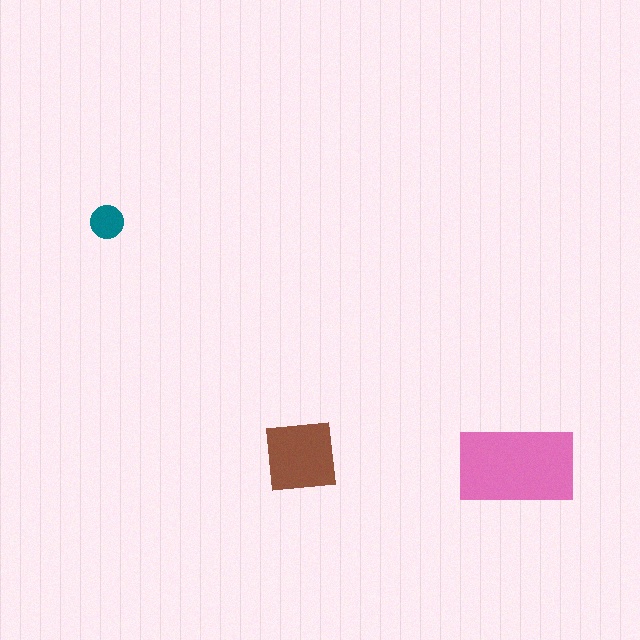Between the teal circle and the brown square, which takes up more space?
The brown square.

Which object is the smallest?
The teal circle.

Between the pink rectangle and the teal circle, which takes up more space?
The pink rectangle.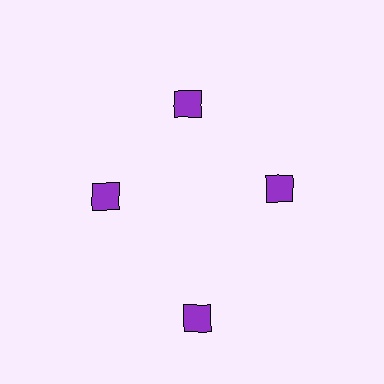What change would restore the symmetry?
The symmetry would be restored by moving it inward, back onto the ring so that all 4 diamonds sit at equal angles and equal distance from the center.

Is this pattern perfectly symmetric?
No. The 4 purple diamonds are arranged in a ring, but one element near the 6 o'clock position is pushed outward from the center, breaking the 4-fold rotational symmetry.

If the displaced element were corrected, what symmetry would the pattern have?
It would have 4-fold rotational symmetry — the pattern would map onto itself every 90 degrees.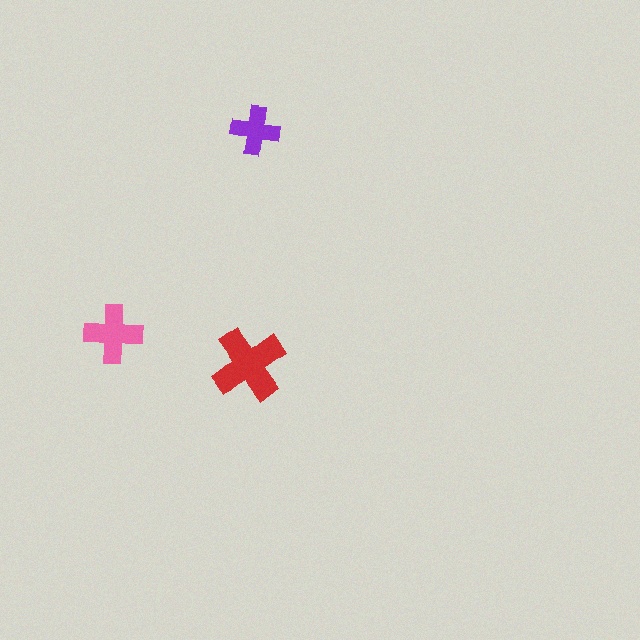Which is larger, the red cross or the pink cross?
The red one.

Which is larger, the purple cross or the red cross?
The red one.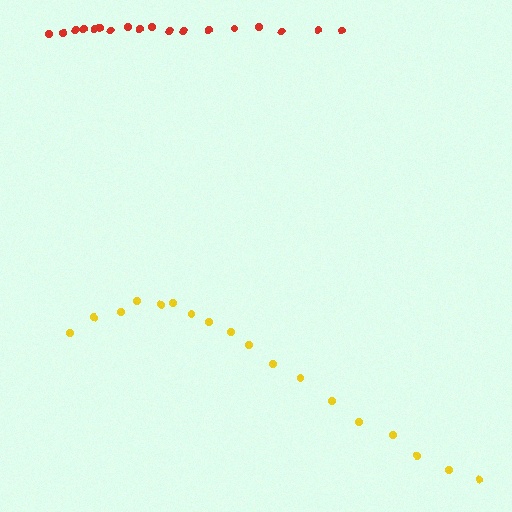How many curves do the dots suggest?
There are 2 distinct paths.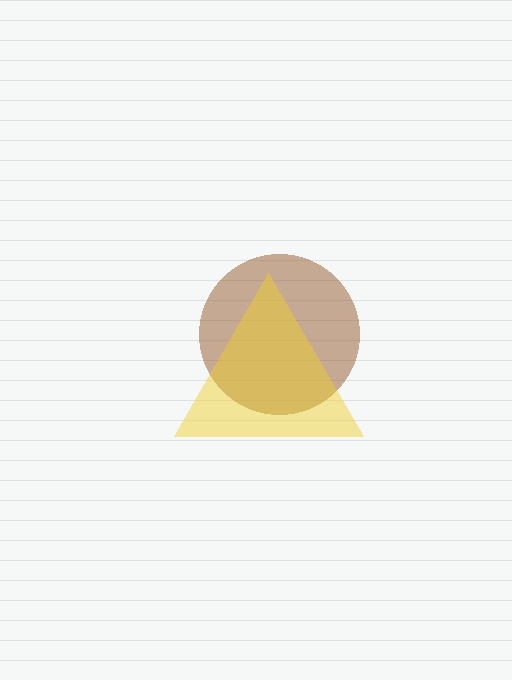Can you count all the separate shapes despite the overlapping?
Yes, there are 2 separate shapes.